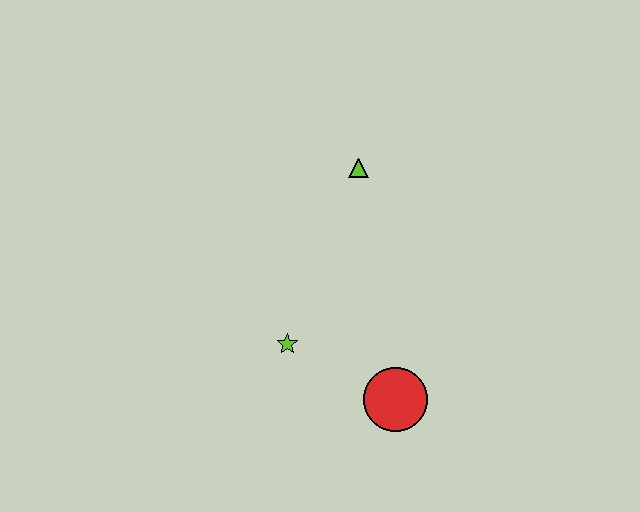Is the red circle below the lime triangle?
Yes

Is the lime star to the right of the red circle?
No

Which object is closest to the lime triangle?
The lime star is closest to the lime triangle.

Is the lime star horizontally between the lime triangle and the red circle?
No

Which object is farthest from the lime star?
The lime triangle is farthest from the lime star.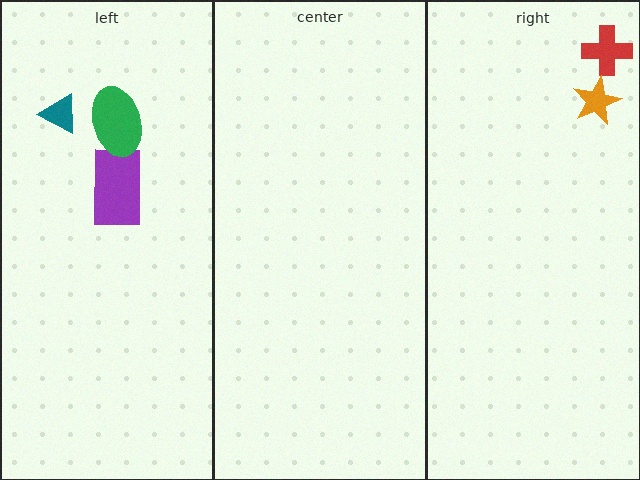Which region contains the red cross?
The right region.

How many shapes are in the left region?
3.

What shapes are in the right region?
The red cross, the orange star.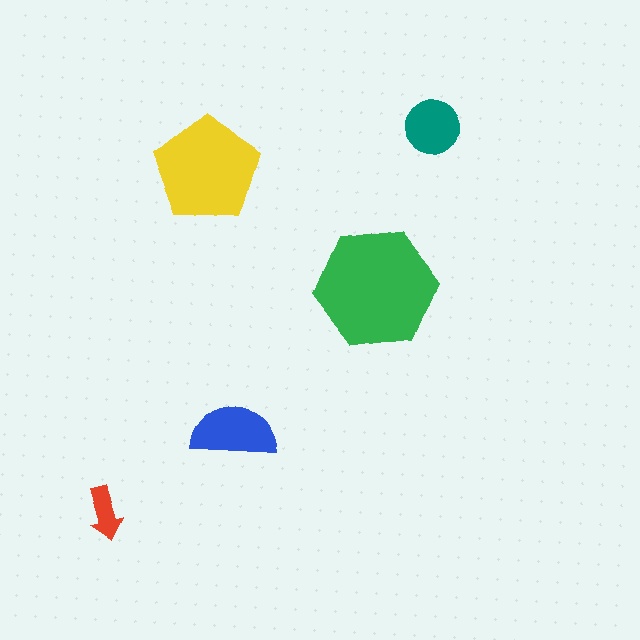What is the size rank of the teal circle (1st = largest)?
4th.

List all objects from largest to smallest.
The green hexagon, the yellow pentagon, the blue semicircle, the teal circle, the red arrow.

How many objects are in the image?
There are 5 objects in the image.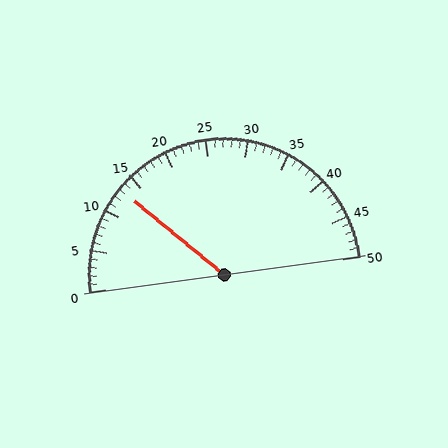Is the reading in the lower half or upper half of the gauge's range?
The reading is in the lower half of the range (0 to 50).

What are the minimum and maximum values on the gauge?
The gauge ranges from 0 to 50.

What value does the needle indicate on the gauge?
The needle indicates approximately 13.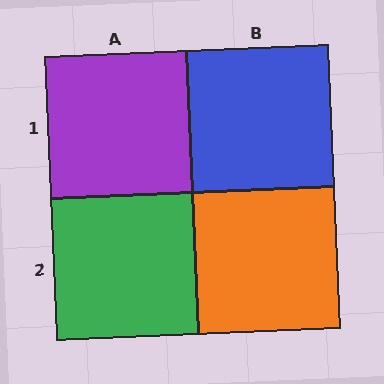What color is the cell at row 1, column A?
Purple.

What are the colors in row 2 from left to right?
Green, orange.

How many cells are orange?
1 cell is orange.